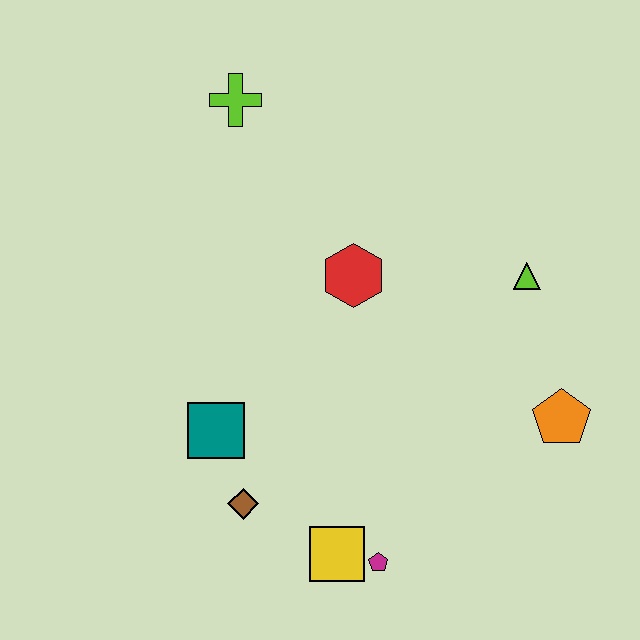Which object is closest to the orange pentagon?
The lime triangle is closest to the orange pentagon.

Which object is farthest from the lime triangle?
The brown diamond is farthest from the lime triangle.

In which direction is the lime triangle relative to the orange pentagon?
The lime triangle is above the orange pentagon.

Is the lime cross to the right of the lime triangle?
No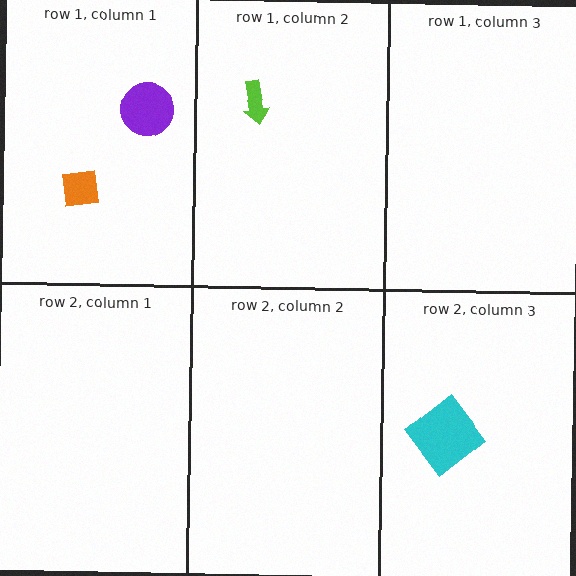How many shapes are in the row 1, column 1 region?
2.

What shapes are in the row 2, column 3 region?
The cyan diamond.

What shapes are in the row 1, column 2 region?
The lime arrow.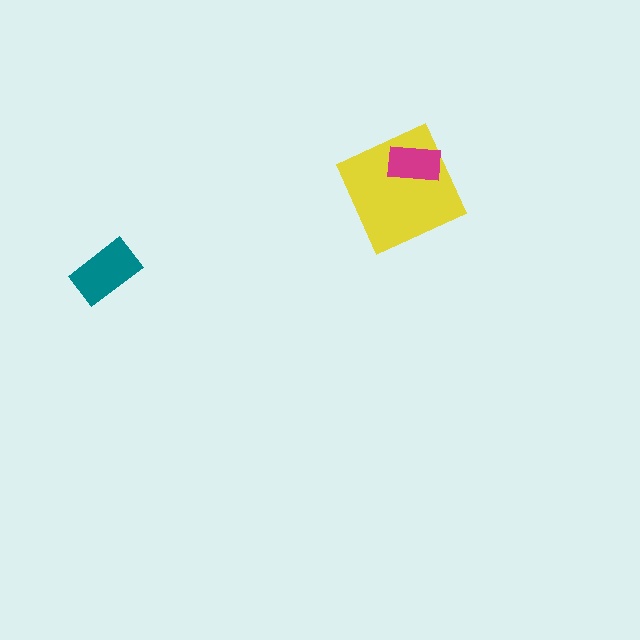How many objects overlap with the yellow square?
1 object overlaps with the yellow square.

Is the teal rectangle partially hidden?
No, no other shape covers it.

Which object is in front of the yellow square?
The magenta rectangle is in front of the yellow square.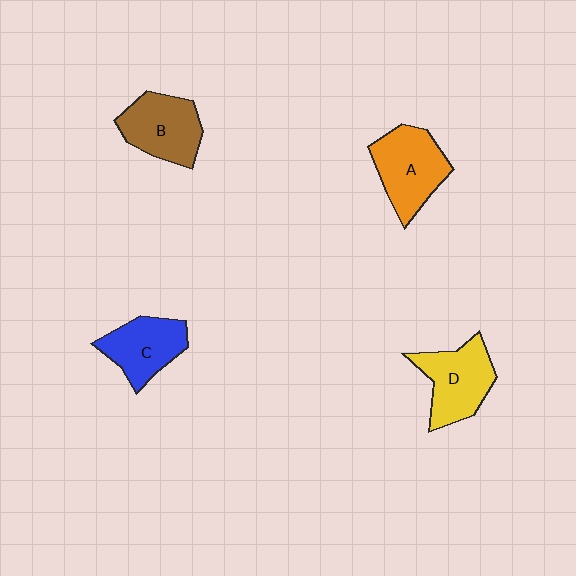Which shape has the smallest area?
Shape C (blue).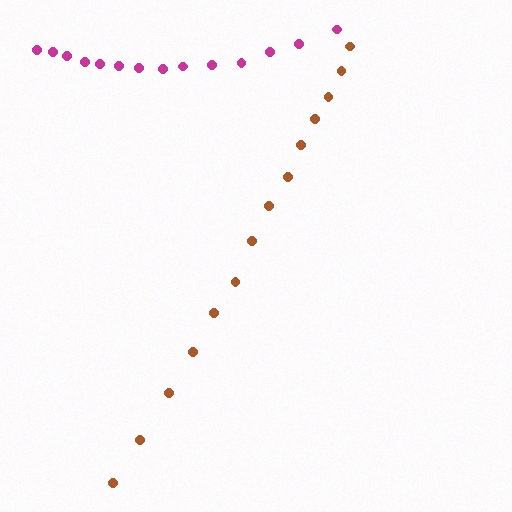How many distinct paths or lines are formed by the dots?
There are 2 distinct paths.